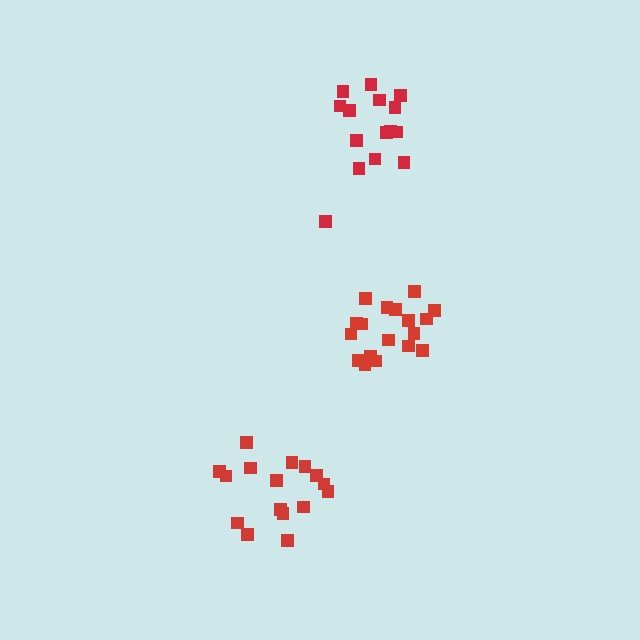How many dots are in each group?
Group 1: 18 dots, Group 2: 16 dots, Group 3: 15 dots (49 total).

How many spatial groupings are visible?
There are 3 spatial groupings.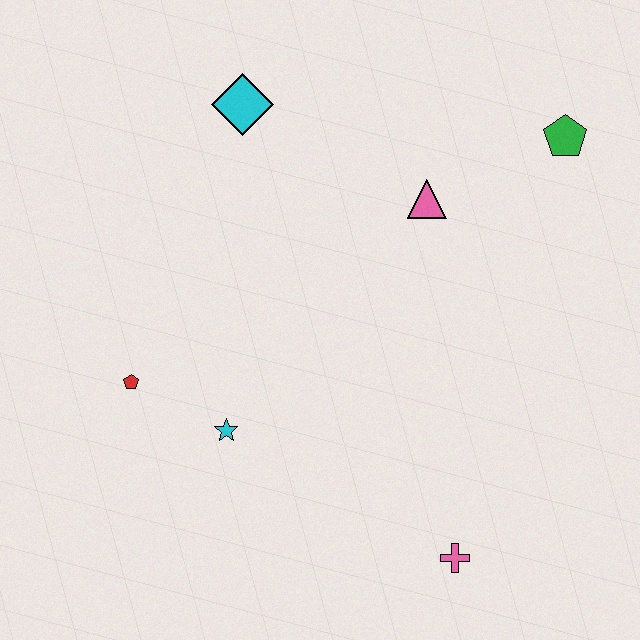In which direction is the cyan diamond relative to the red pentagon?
The cyan diamond is above the red pentagon.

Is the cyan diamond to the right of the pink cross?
No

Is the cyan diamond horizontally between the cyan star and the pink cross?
Yes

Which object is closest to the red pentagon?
The cyan star is closest to the red pentagon.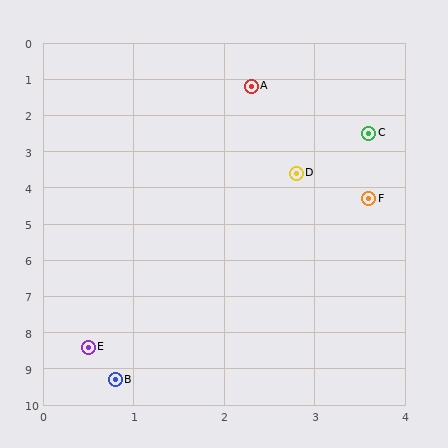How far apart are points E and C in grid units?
Points E and C are about 6.7 grid units apart.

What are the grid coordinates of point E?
Point E is at approximately (0.5, 8.4).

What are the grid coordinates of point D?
Point D is at approximately (2.8, 3.6).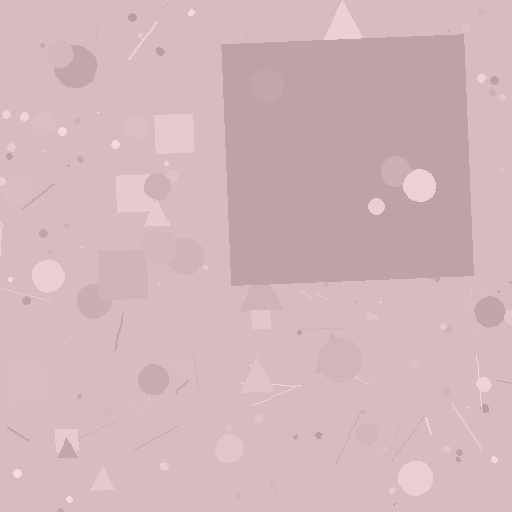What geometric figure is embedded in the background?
A square is embedded in the background.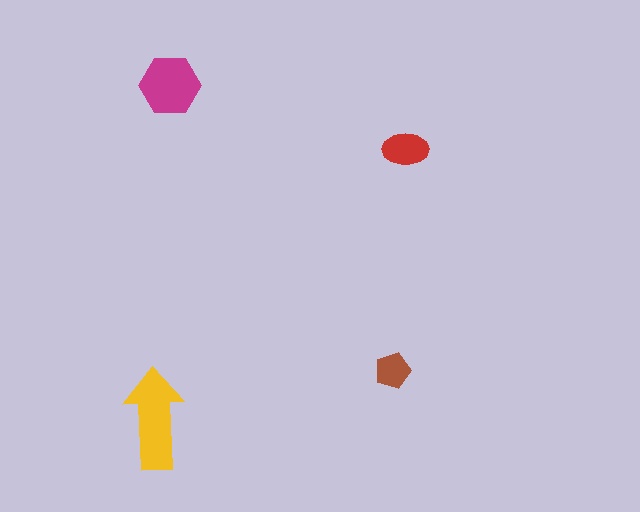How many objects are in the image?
There are 4 objects in the image.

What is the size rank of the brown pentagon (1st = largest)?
4th.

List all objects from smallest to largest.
The brown pentagon, the red ellipse, the magenta hexagon, the yellow arrow.